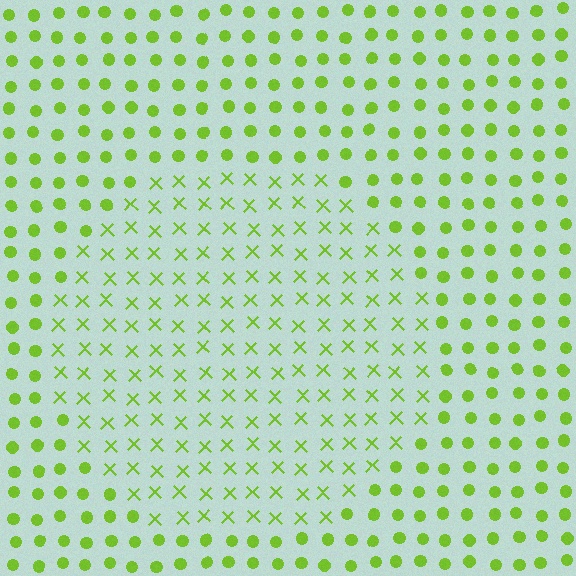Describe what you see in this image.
The image is filled with small lime elements arranged in a uniform grid. A circle-shaped region contains X marks, while the surrounding area contains circles. The boundary is defined purely by the change in element shape.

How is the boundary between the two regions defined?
The boundary is defined by a change in element shape: X marks inside vs. circles outside. All elements share the same color and spacing.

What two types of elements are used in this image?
The image uses X marks inside the circle region and circles outside it.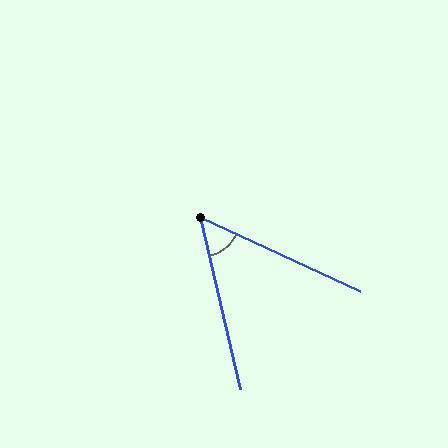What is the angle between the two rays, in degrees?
Approximately 52 degrees.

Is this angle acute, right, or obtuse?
It is acute.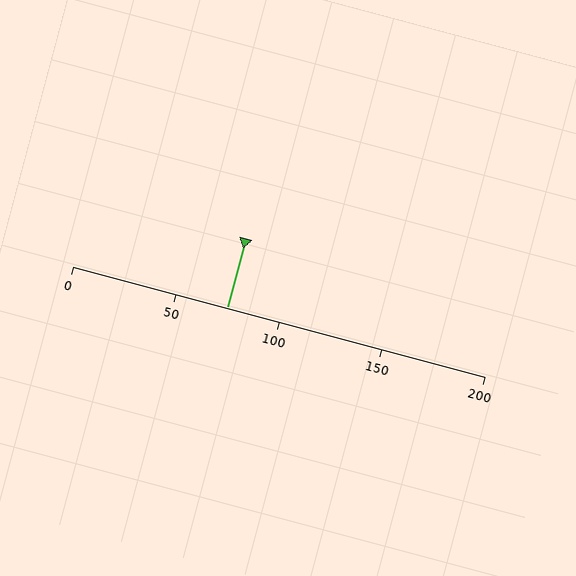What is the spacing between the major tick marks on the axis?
The major ticks are spaced 50 apart.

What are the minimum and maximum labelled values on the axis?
The axis runs from 0 to 200.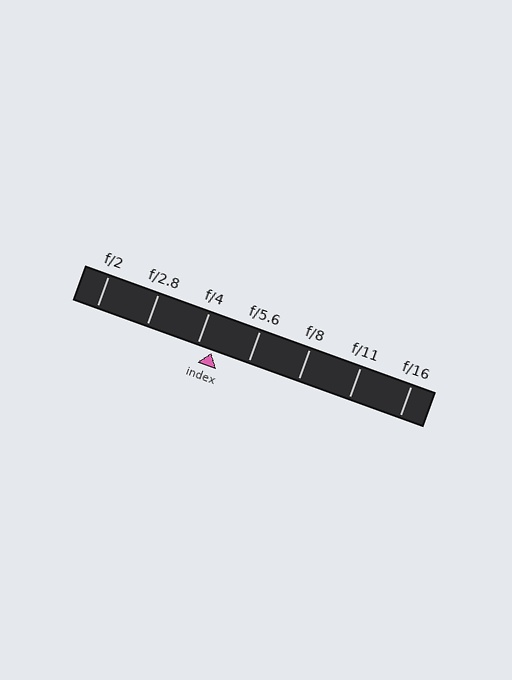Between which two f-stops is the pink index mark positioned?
The index mark is between f/4 and f/5.6.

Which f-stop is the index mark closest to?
The index mark is closest to f/4.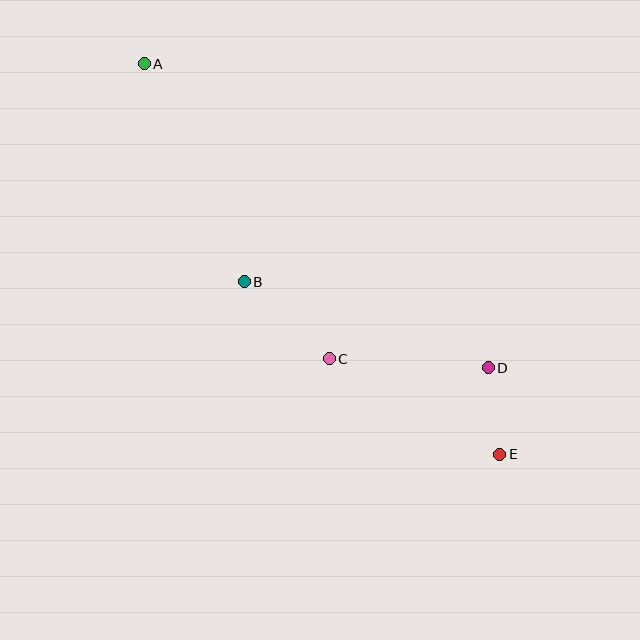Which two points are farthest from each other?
Points A and E are farthest from each other.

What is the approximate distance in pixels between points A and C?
The distance between A and C is approximately 348 pixels.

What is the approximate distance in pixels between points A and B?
The distance between A and B is approximately 240 pixels.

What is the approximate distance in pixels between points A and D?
The distance between A and D is approximately 459 pixels.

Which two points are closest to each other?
Points D and E are closest to each other.